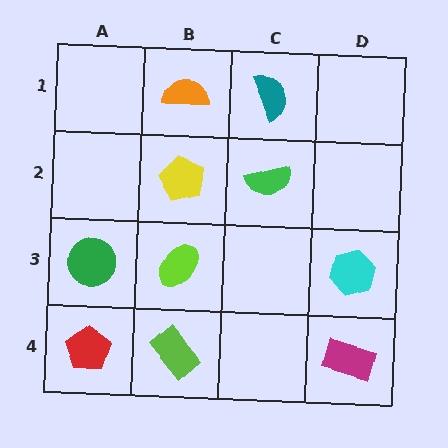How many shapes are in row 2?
2 shapes.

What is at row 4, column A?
A red pentagon.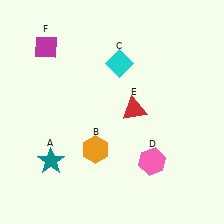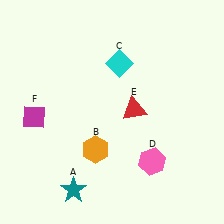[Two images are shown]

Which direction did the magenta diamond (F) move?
The magenta diamond (F) moved down.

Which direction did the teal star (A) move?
The teal star (A) moved down.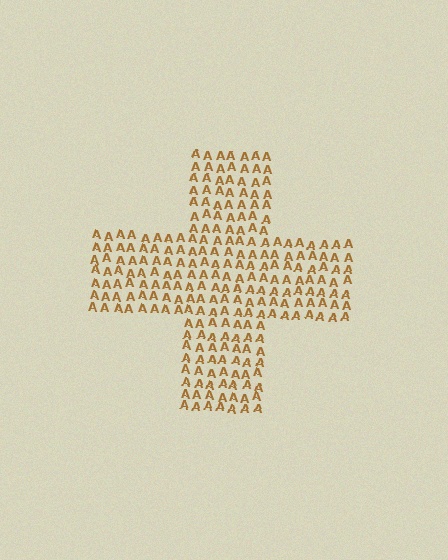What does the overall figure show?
The overall figure shows a cross.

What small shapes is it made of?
It is made of small letter A's.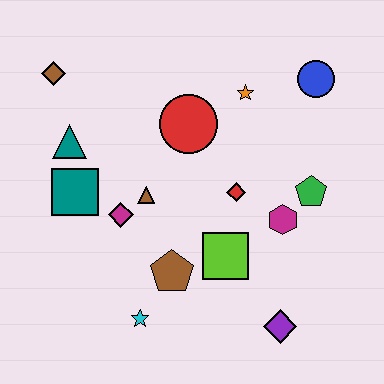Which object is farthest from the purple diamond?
The brown diamond is farthest from the purple diamond.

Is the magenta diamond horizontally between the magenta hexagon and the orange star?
No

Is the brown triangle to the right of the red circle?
No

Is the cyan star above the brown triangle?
No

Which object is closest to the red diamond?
The magenta hexagon is closest to the red diamond.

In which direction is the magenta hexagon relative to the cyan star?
The magenta hexagon is to the right of the cyan star.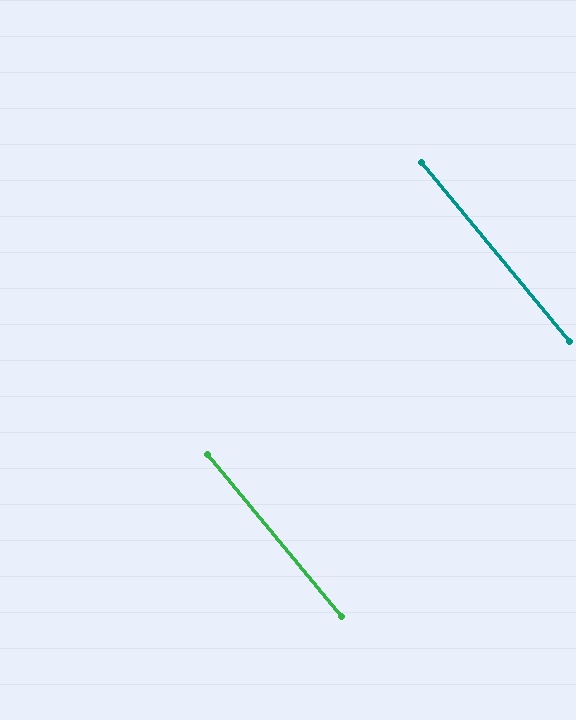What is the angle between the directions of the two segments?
Approximately 0 degrees.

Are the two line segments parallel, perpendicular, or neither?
Parallel — their directions differ by only 0.3°.